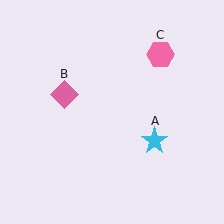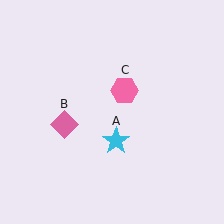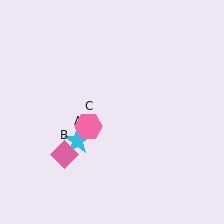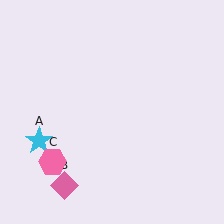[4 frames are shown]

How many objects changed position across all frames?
3 objects changed position: cyan star (object A), pink diamond (object B), pink hexagon (object C).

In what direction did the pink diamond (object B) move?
The pink diamond (object B) moved down.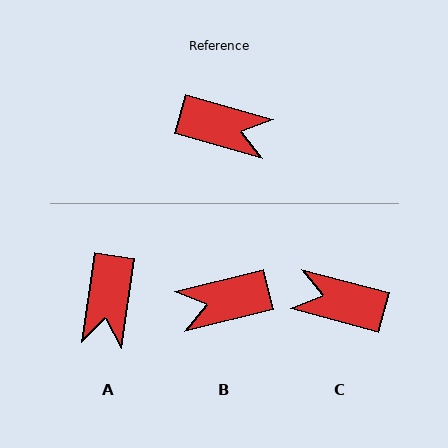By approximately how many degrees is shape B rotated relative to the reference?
Approximately 150 degrees clockwise.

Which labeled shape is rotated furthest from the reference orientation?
C, about 179 degrees away.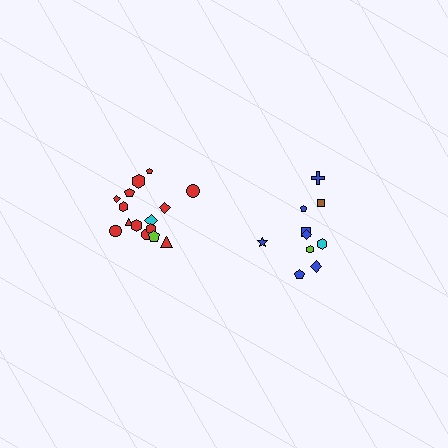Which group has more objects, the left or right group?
The left group.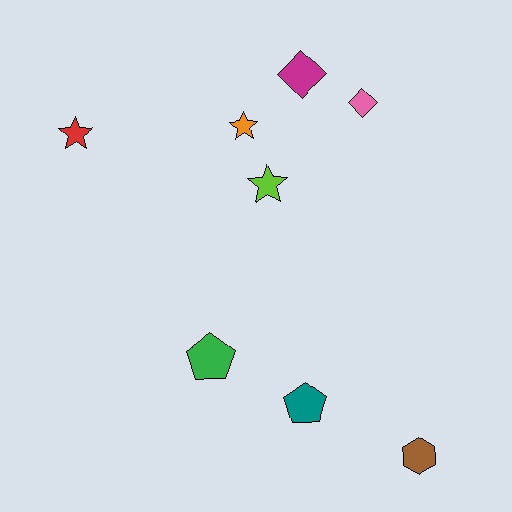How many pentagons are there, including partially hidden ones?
There are 2 pentagons.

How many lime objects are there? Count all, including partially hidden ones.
There is 1 lime object.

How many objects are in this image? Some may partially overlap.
There are 8 objects.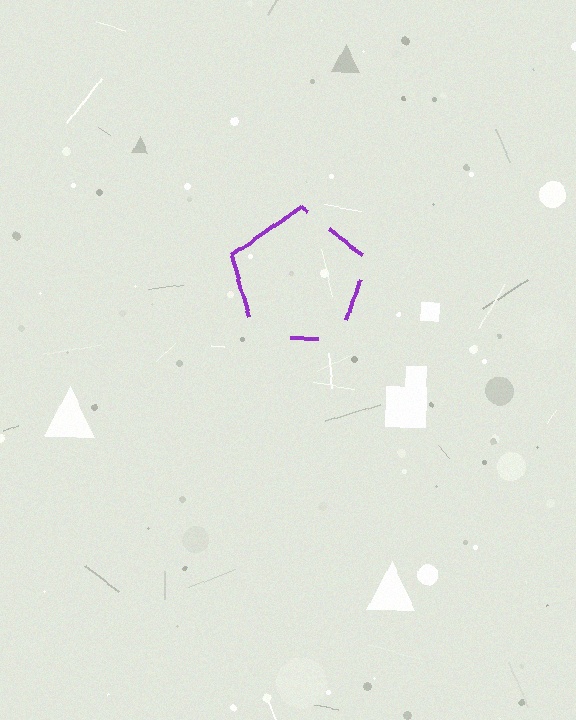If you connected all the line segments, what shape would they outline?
They would outline a pentagon.